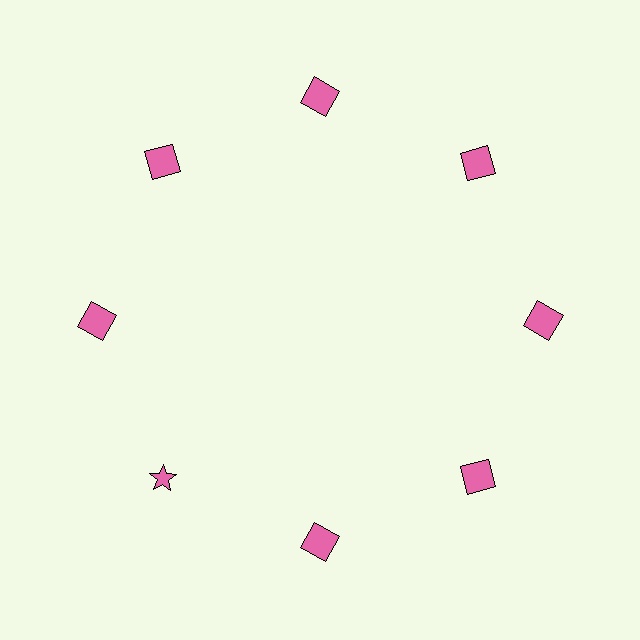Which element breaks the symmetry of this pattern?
The pink star at roughly the 8 o'clock position breaks the symmetry. All other shapes are pink squares.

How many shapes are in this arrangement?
There are 8 shapes arranged in a ring pattern.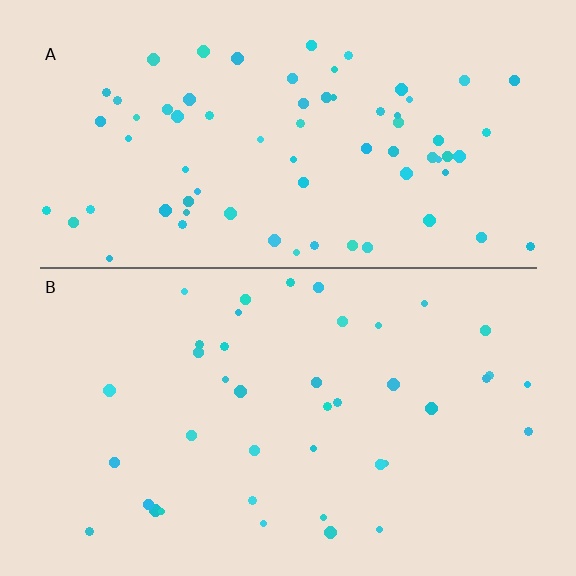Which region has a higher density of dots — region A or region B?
A (the top).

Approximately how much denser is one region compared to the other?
Approximately 1.8× — region A over region B.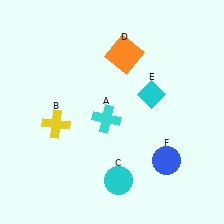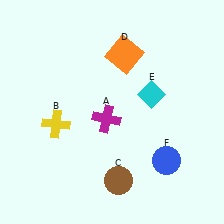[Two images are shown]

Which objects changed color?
A changed from cyan to magenta. C changed from cyan to brown.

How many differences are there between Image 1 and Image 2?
There are 2 differences between the two images.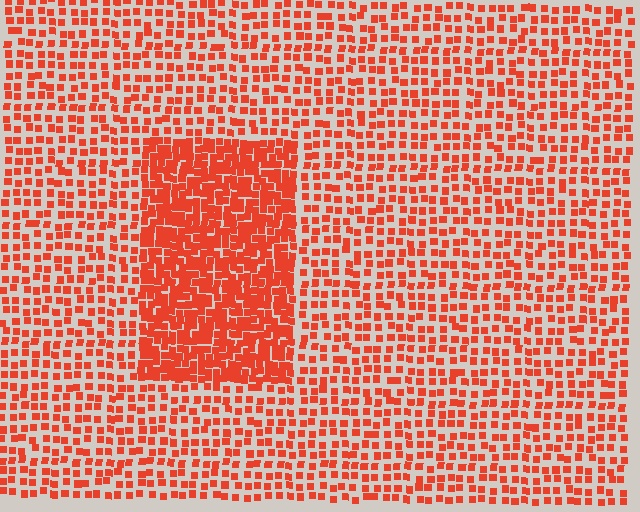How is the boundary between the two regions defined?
The boundary is defined by a change in element density (approximately 2.1x ratio). All elements are the same color, size, and shape.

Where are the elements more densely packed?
The elements are more densely packed inside the rectangle boundary.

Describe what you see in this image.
The image contains small red elements arranged at two different densities. A rectangle-shaped region is visible where the elements are more densely packed than the surrounding area.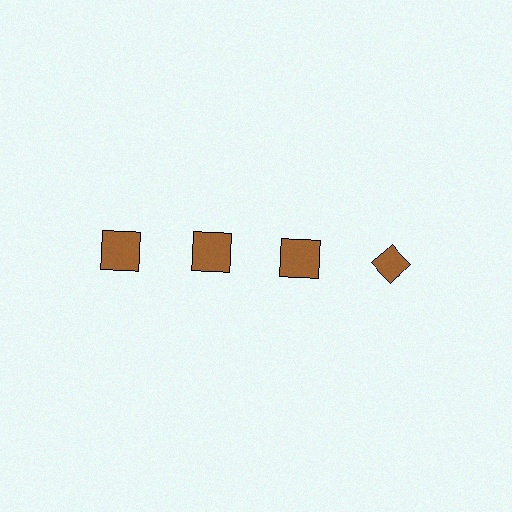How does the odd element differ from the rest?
It has a different shape: diamond instead of square.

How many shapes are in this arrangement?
There are 4 shapes arranged in a grid pattern.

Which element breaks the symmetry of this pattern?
The brown diamond in the top row, second from right column breaks the symmetry. All other shapes are brown squares.